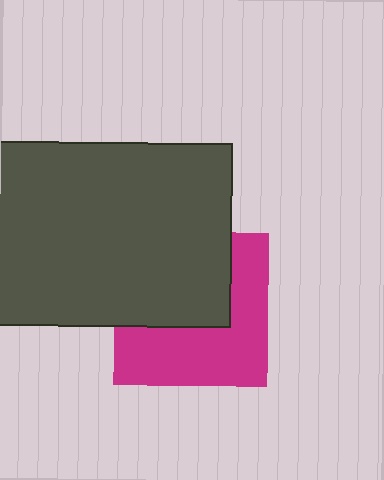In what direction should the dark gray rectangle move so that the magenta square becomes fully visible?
The dark gray rectangle should move up. That is the shortest direction to clear the overlap and leave the magenta square fully visible.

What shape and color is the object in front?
The object in front is a dark gray rectangle.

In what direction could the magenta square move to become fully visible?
The magenta square could move down. That would shift it out from behind the dark gray rectangle entirely.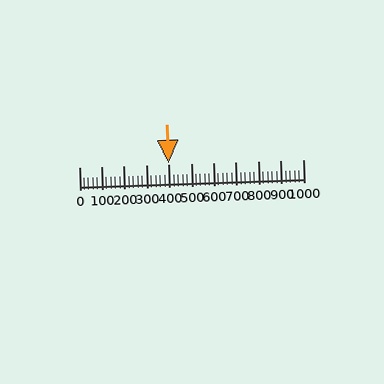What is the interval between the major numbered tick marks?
The major tick marks are spaced 100 units apart.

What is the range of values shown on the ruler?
The ruler shows values from 0 to 1000.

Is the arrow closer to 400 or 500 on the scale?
The arrow is closer to 400.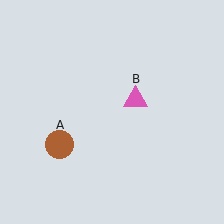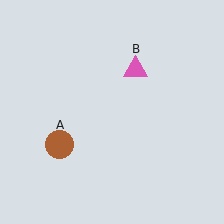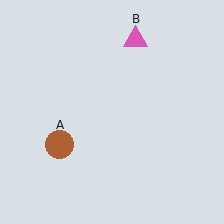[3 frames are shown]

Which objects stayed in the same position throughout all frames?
Brown circle (object A) remained stationary.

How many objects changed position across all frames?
1 object changed position: pink triangle (object B).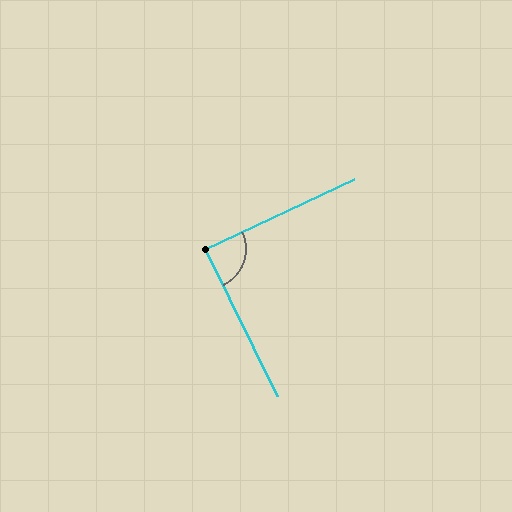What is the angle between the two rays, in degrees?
Approximately 89 degrees.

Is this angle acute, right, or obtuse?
It is approximately a right angle.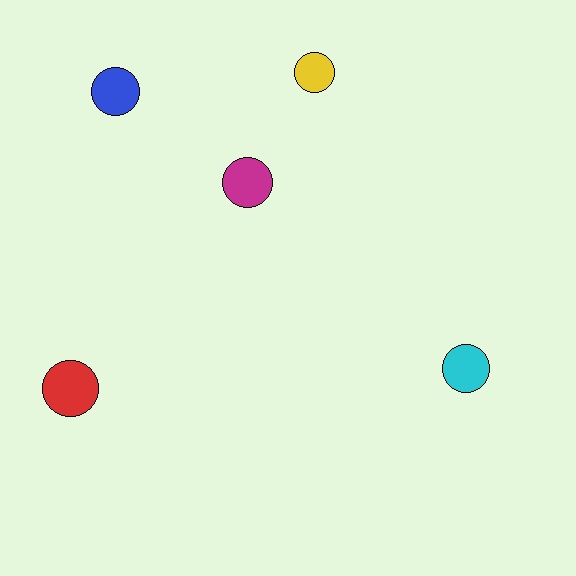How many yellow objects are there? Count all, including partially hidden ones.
There is 1 yellow object.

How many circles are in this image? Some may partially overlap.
There are 5 circles.